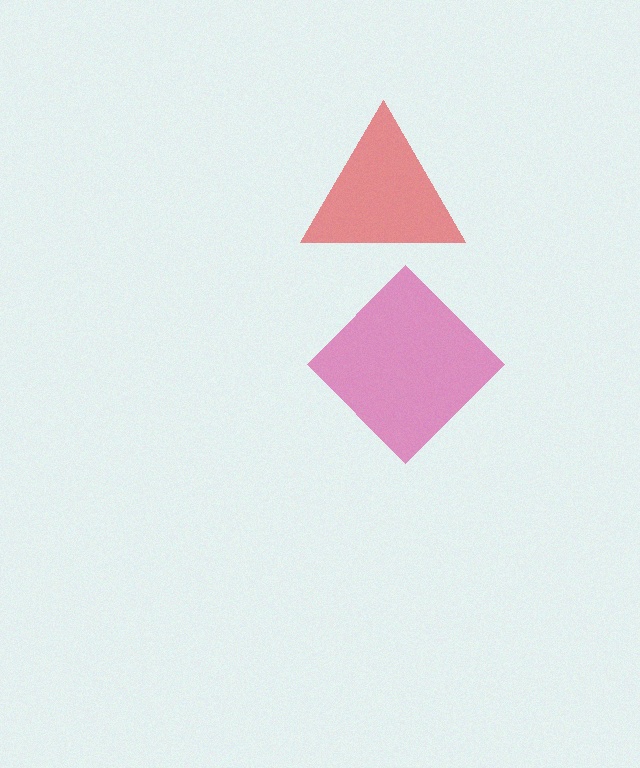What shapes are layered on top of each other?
The layered shapes are: a pink diamond, a red triangle.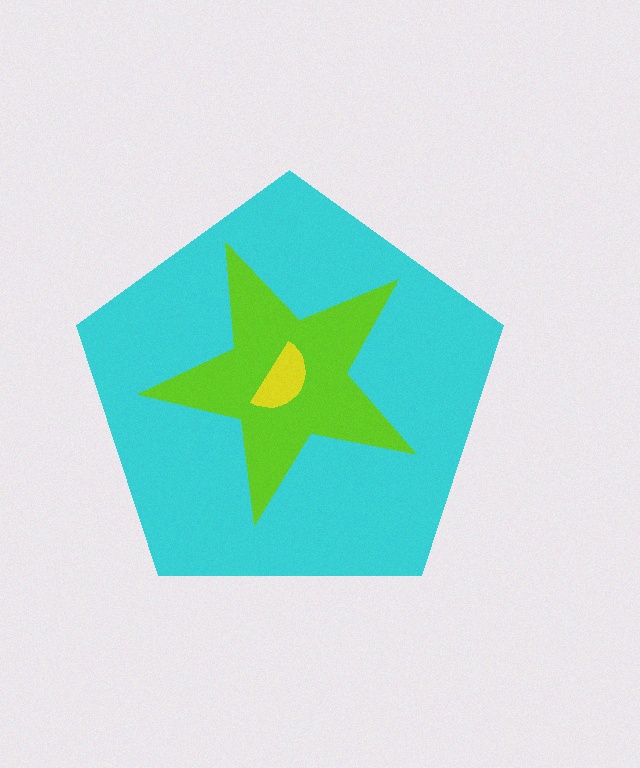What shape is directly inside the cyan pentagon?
The lime star.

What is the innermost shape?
The yellow semicircle.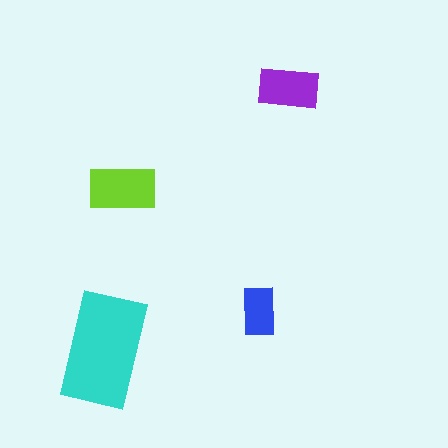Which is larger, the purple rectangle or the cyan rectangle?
The cyan one.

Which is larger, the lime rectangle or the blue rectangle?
The lime one.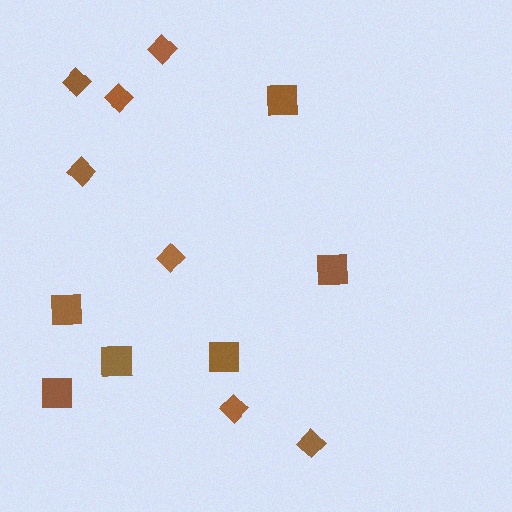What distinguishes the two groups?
There are 2 groups: one group of diamonds (7) and one group of squares (6).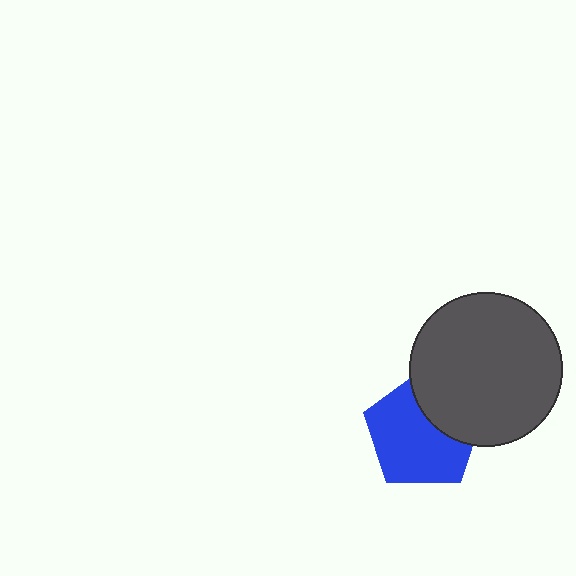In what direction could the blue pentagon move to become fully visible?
The blue pentagon could move toward the lower-left. That would shift it out from behind the dark gray circle entirely.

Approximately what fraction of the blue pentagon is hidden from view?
Roughly 32% of the blue pentagon is hidden behind the dark gray circle.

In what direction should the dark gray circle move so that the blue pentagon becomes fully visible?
The dark gray circle should move toward the upper-right. That is the shortest direction to clear the overlap and leave the blue pentagon fully visible.